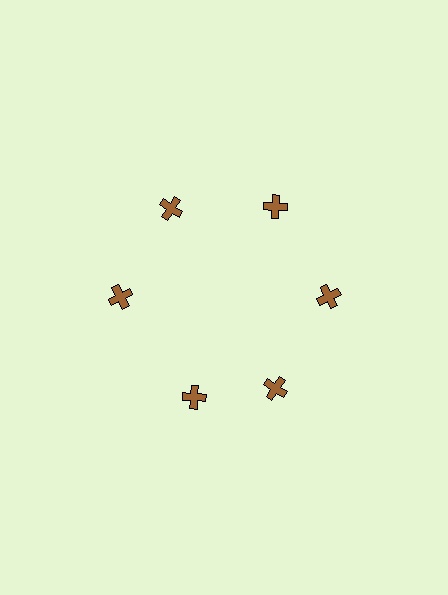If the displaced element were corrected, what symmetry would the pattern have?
It would have 6-fold rotational symmetry — the pattern would map onto itself every 60 degrees.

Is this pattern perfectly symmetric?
No. The 6 brown crosses are arranged in a ring, but one element near the 7 o'clock position is rotated out of alignment along the ring, breaking the 6-fold rotational symmetry.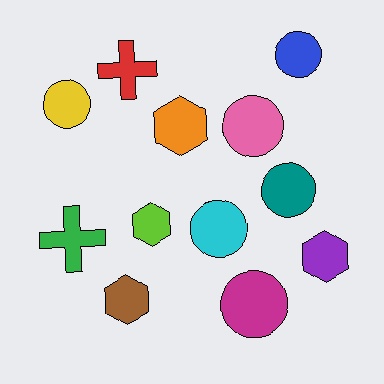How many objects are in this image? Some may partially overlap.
There are 12 objects.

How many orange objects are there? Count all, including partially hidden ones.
There is 1 orange object.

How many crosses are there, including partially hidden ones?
There are 2 crosses.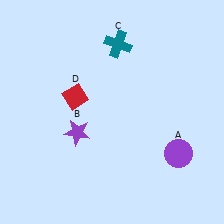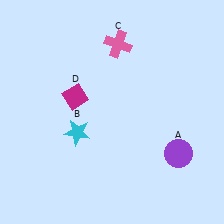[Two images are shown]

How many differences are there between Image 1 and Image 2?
There are 3 differences between the two images.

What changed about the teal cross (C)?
In Image 1, C is teal. In Image 2, it changed to pink.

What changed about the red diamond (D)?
In Image 1, D is red. In Image 2, it changed to magenta.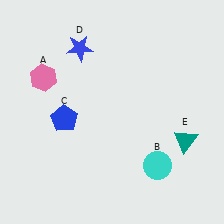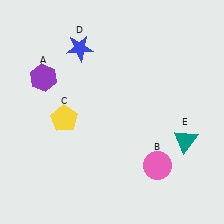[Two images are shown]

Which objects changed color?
A changed from pink to purple. B changed from cyan to pink. C changed from blue to yellow.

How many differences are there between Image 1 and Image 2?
There are 3 differences between the two images.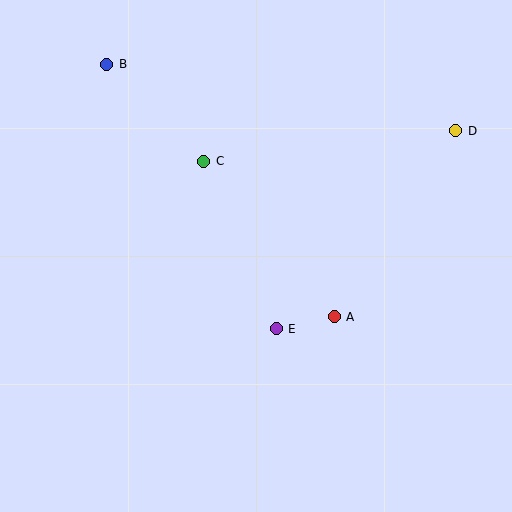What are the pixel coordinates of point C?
Point C is at (204, 161).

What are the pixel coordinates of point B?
Point B is at (107, 64).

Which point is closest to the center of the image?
Point E at (276, 329) is closest to the center.